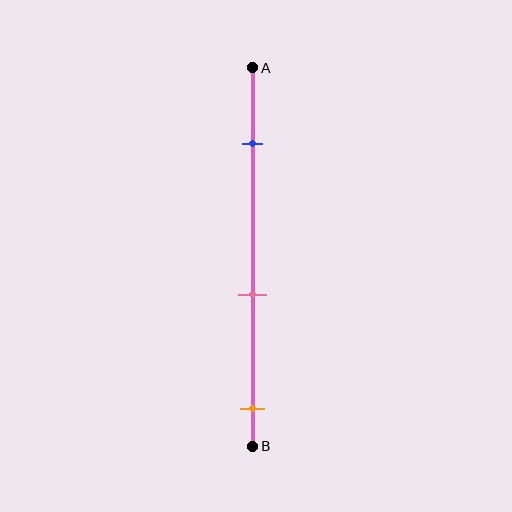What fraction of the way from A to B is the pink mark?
The pink mark is approximately 60% (0.6) of the way from A to B.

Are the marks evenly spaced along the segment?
Yes, the marks are approximately evenly spaced.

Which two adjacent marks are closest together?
The pink and orange marks are the closest adjacent pair.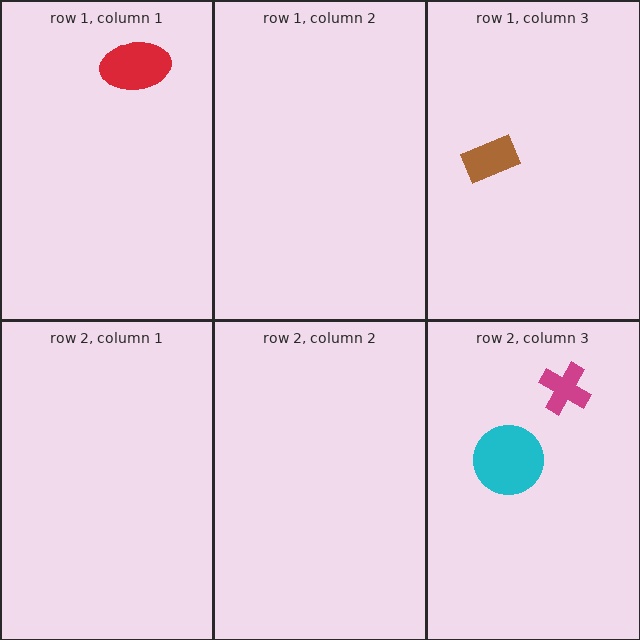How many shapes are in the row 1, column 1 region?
1.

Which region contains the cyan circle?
The row 2, column 3 region.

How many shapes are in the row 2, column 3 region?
2.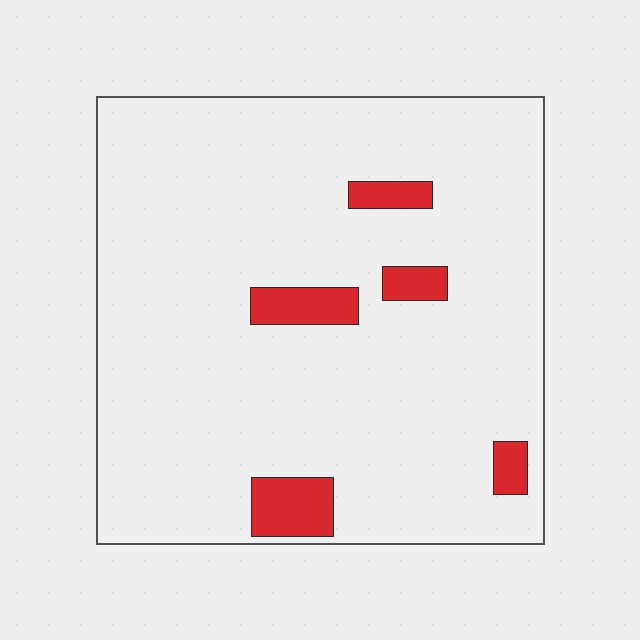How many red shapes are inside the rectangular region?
5.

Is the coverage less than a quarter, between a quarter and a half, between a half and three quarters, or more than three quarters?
Less than a quarter.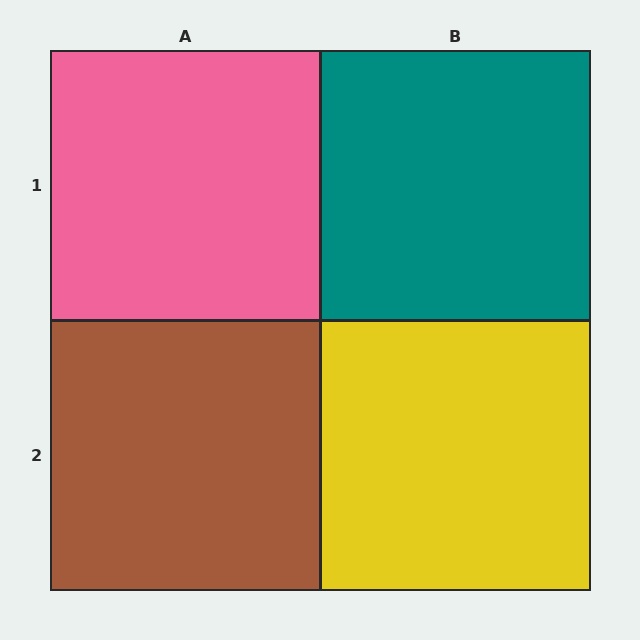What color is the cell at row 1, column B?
Teal.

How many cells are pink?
1 cell is pink.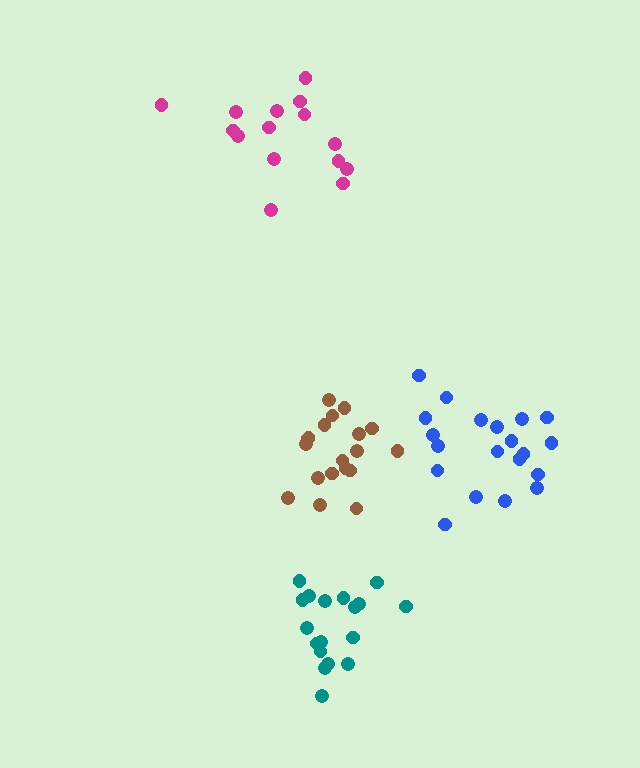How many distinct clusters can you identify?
There are 4 distinct clusters.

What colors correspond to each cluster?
The clusters are colored: magenta, brown, teal, blue.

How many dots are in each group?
Group 1: 15 dots, Group 2: 19 dots, Group 3: 18 dots, Group 4: 20 dots (72 total).